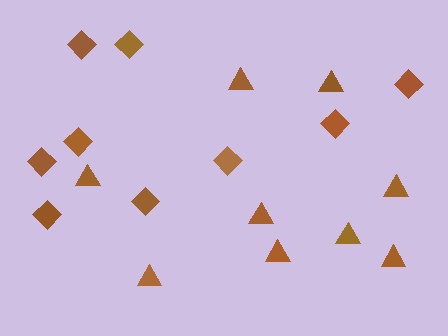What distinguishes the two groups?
There are 2 groups: one group of triangles (9) and one group of diamonds (9).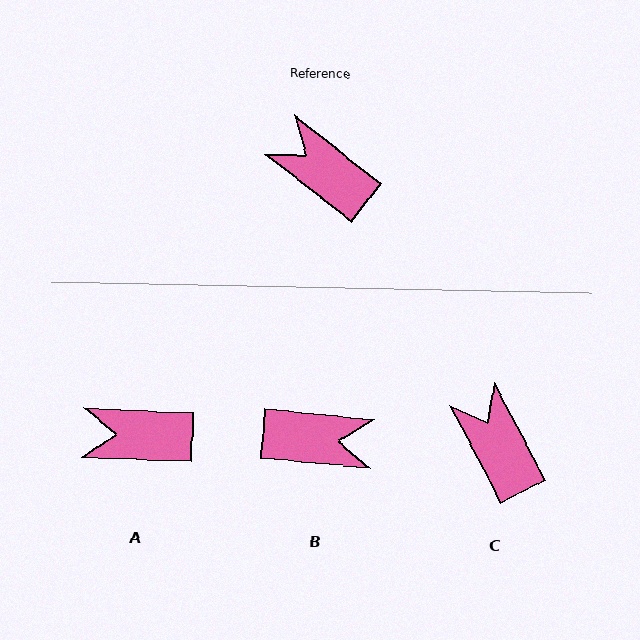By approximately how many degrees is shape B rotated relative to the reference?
Approximately 147 degrees clockwise.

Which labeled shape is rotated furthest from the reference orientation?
B, about 147 degrees away.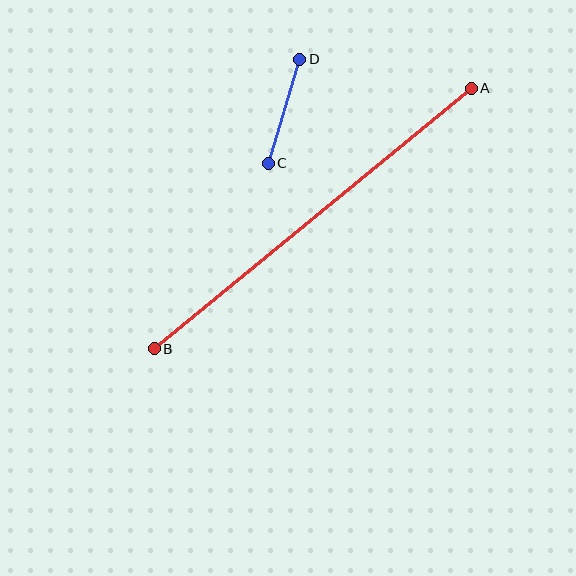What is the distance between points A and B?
The distance is approximately 410 pixels.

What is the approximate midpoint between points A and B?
The midpoint is at approximately (313, 218) pixels.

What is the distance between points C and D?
The distance is approximately 108 pixels.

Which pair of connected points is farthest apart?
Points A and B are farthest apart.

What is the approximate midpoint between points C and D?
The midpoint is at approximately (284, 111) pixels.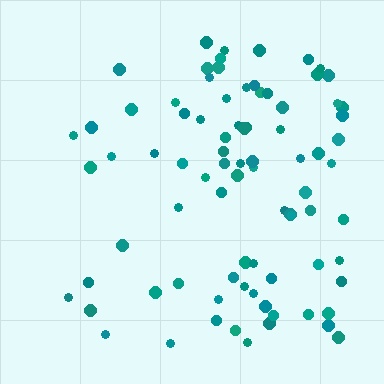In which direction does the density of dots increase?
From left to right, with the right side densest.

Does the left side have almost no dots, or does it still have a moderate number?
Still a moderate number, just noticeably fewer than the right.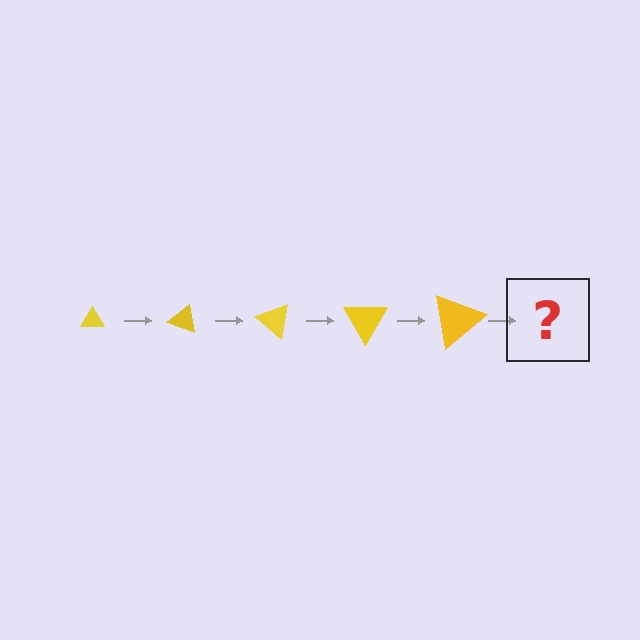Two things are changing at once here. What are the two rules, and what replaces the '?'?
The two rules are that the triangle grows larger each step and it rotates 20 degrees each step. The '?' should be a triangle, larger than the previous one and rotated 100 degrees from the start.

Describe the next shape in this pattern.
It should be a triangle, larger than the previous one and rotated 100 degrees from the start.